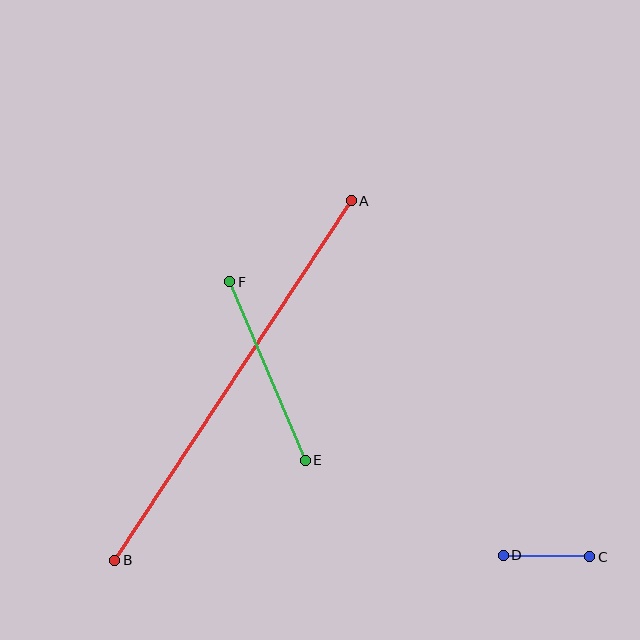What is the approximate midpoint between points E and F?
The midpoint is at approximately (267, 371) pixels.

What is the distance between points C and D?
The distance is approximately 87 pixels.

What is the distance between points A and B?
The distance is approximately 430 pixels.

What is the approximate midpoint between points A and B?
The midpoint is at approximately (233, 381) pixels.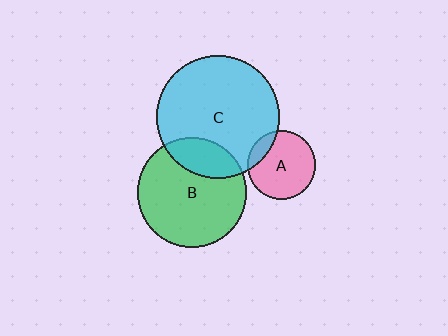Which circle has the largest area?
Circle C (cyan).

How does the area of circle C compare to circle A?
Approximately 3.2 times.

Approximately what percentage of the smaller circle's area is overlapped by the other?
Approximately 20%.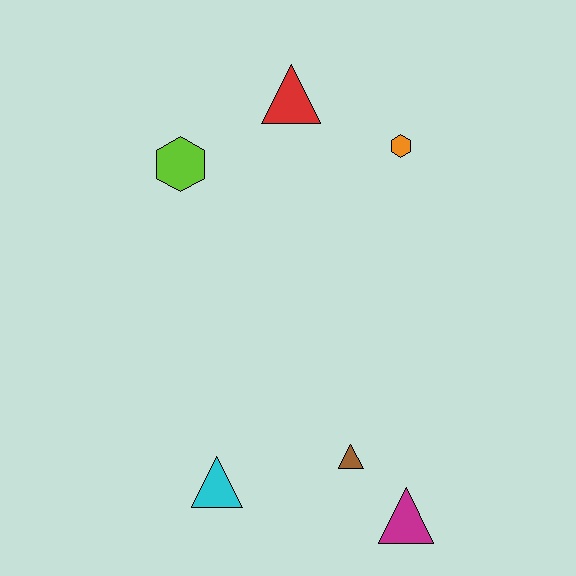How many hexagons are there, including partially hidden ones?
There are 2 hexagons.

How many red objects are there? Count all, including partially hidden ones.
There is 1 red object.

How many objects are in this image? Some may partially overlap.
There are 6 objects.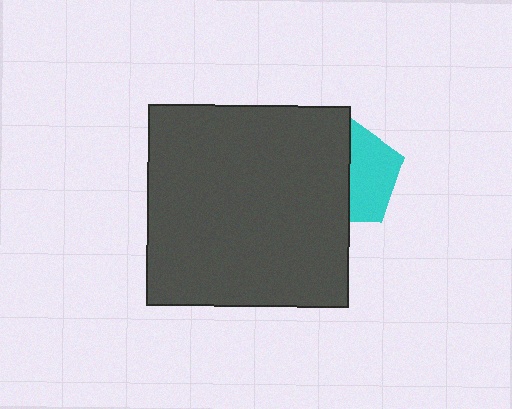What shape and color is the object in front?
The object in front is a dark gray square.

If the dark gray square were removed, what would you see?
You would see the complete cyan pentagon.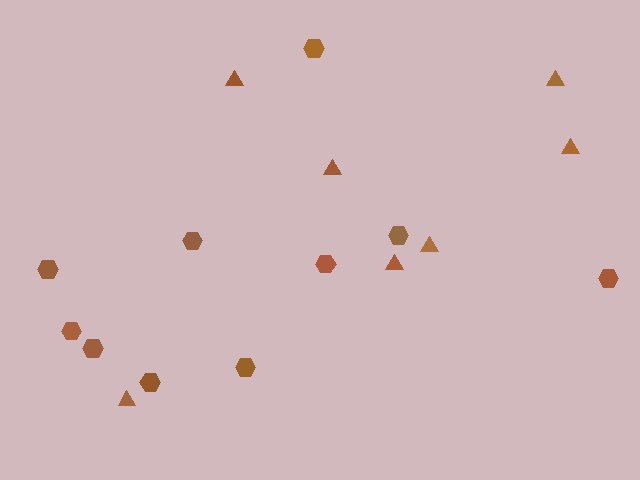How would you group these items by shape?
There are 2 groups: one group of triangles (7) and one group of hexagons (10).